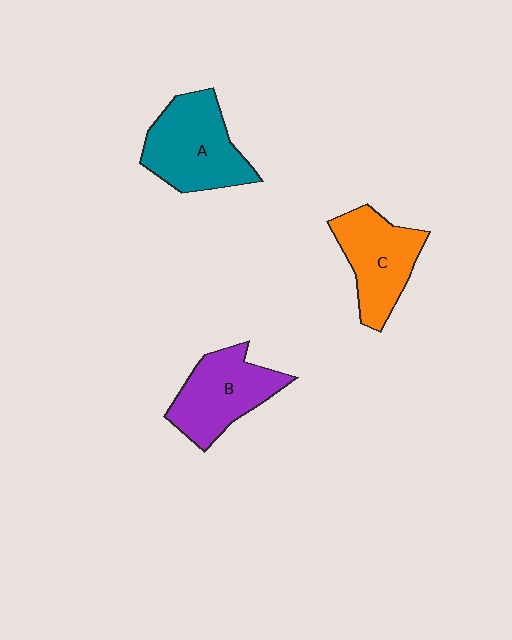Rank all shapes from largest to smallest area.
From largest to smallest: A (teal), B (purple), C (orange).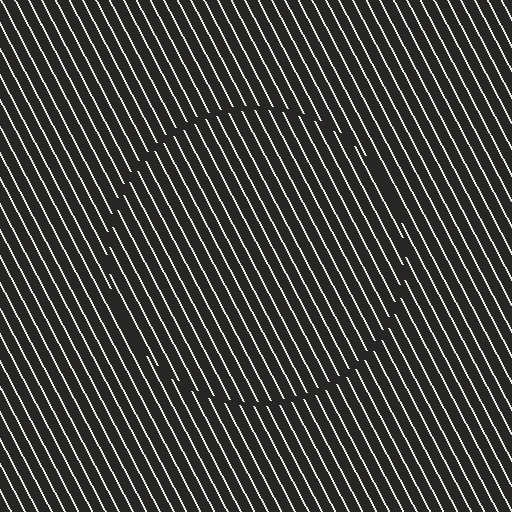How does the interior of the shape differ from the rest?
The interior of the shape contains the same grating, shifted by half a period — the contour is defined by the phase discontinuity where line-ends from the inner and outer gratings abut.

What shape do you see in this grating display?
An illusory circle. The interior of the shape contains the same grating, shifted by half a period — the contour is defined by the phase discontinuity where line-ends from the inner and outer gratings abut.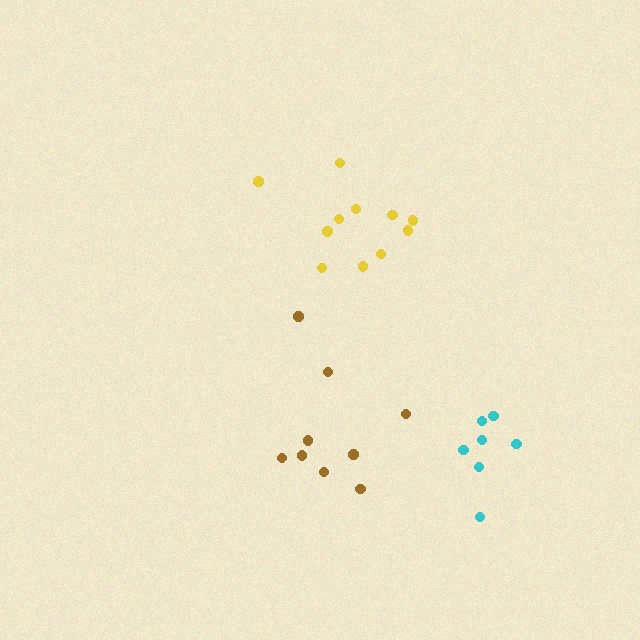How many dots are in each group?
Group 1: 7 dots, Group 2: 9 dots, Group 3: 11 dots (27 total).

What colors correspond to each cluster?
The clusters are colored: cyan, brown, yellow.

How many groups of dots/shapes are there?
There are 3 groups.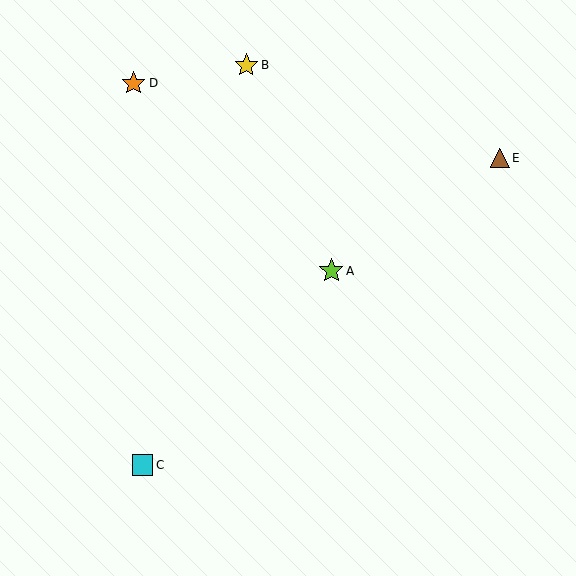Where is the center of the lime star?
The center of the lime star is at (331, 271).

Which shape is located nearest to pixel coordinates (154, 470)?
The cyan square (labeled C) at (143, 465) is nearest to that location.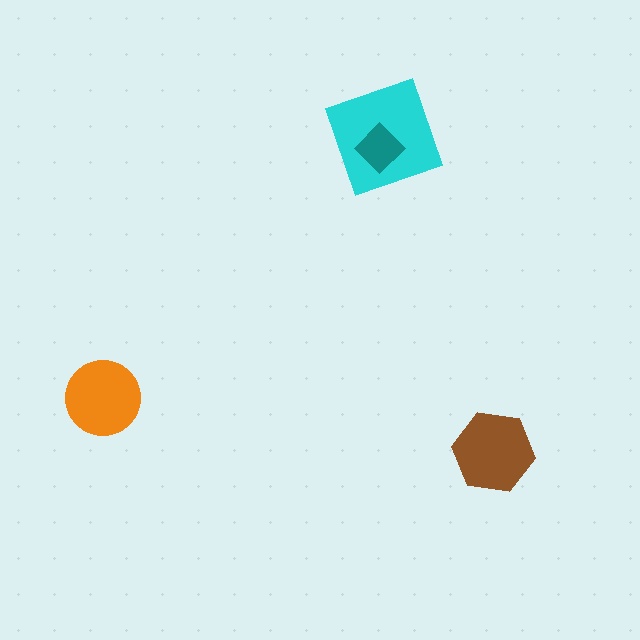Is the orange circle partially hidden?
No, no other shape covers it.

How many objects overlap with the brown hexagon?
0 objects overlap with the brown hexagon.